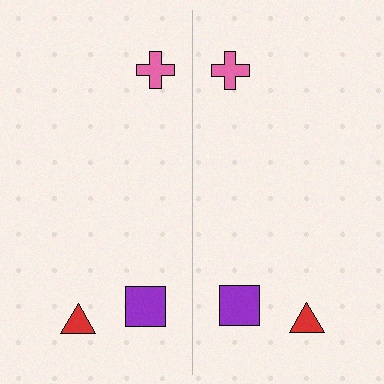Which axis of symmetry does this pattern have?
The pattern has a vertical axis of symmetry running through the center of the image.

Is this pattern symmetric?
Yes, this pattern has bilateral (reflection) symmetry.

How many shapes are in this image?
There are 6 shapes in this image.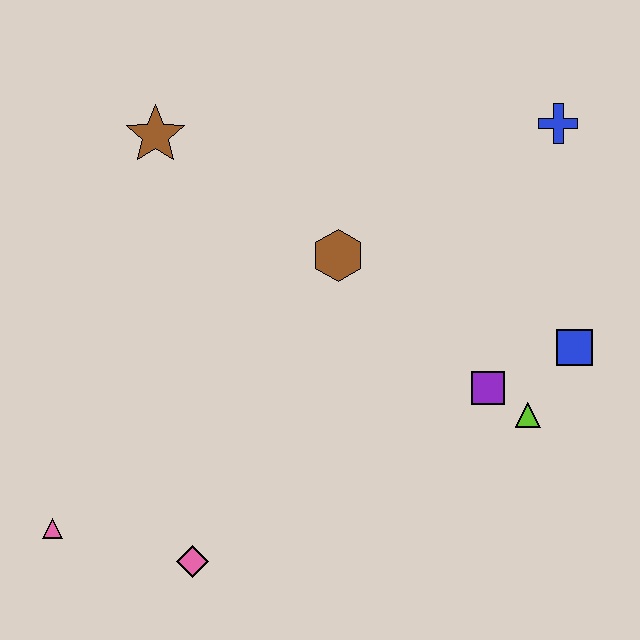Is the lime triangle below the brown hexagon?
Yes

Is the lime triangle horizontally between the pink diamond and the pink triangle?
No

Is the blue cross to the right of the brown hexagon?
Yes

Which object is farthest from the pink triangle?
The blue cross is farthest from the pink triangle.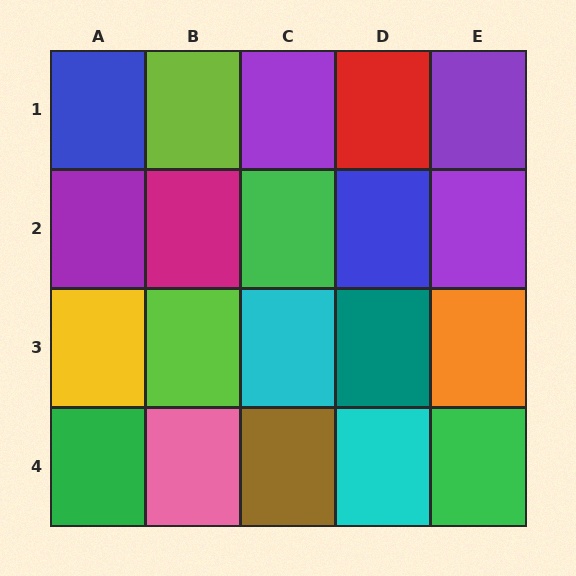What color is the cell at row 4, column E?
Green.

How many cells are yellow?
1 cell is yellow.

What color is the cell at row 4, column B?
Pink.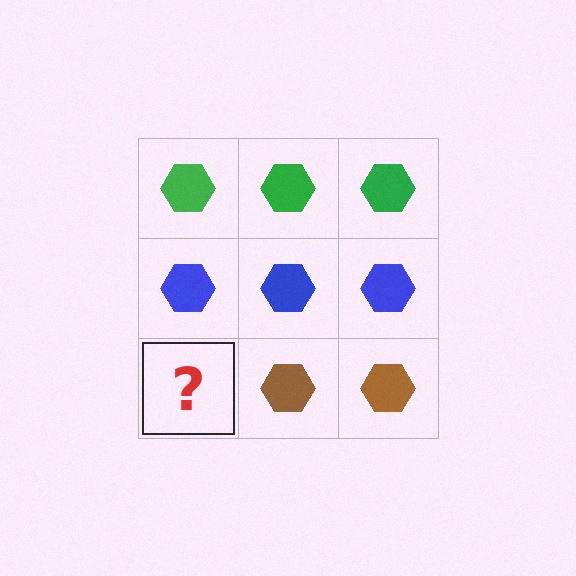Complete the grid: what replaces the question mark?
The question mark should be replaced with a brown hexagon.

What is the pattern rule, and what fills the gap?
The rule is that each row has a consistent color. The gap should be filled with a brown hexagon.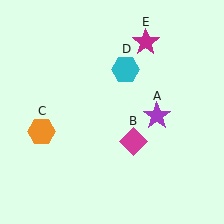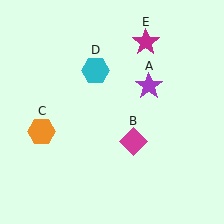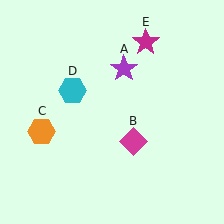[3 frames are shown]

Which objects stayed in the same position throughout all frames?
Magenta diamond (object B) and orange hexagon (object C) and magenta star (object E) remained stationary.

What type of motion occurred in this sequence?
The purple star (object A), cyan hexagon (object D) rotated counterclockwise around the center of the scene.